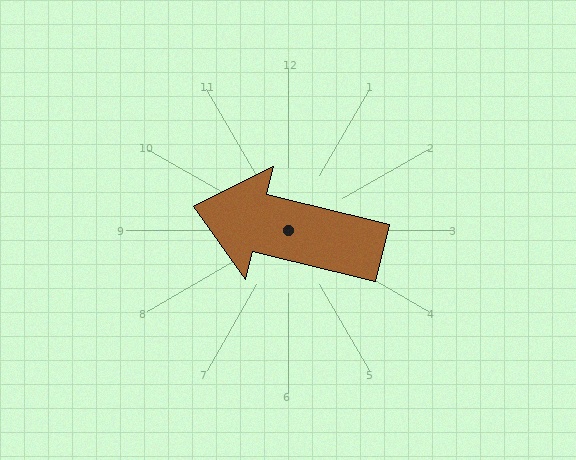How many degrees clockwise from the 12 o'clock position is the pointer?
Approximately 284 degrees.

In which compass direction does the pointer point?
West.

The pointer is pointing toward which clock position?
Roughly 9 o'clock.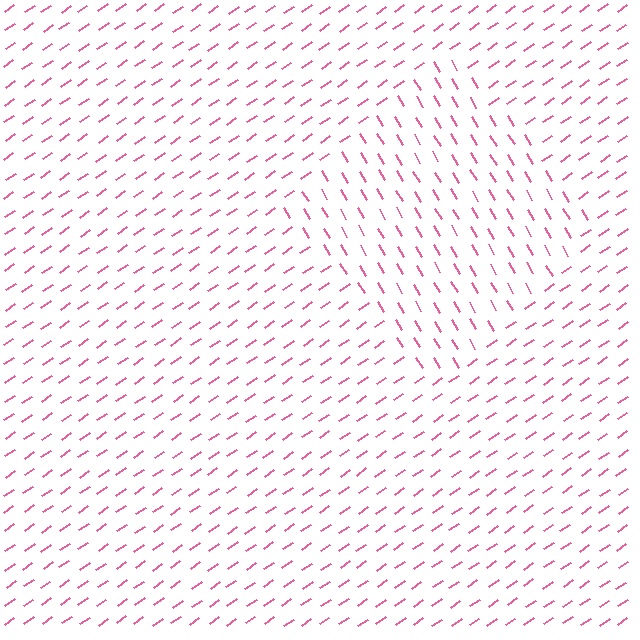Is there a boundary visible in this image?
Yes, there is a texture boundary formed by a change in line orientation.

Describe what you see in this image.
The image is filled with small pink line segments. A diamond region in the image has lines oriented differently from the surrounding lines, creating a visible texture boundary.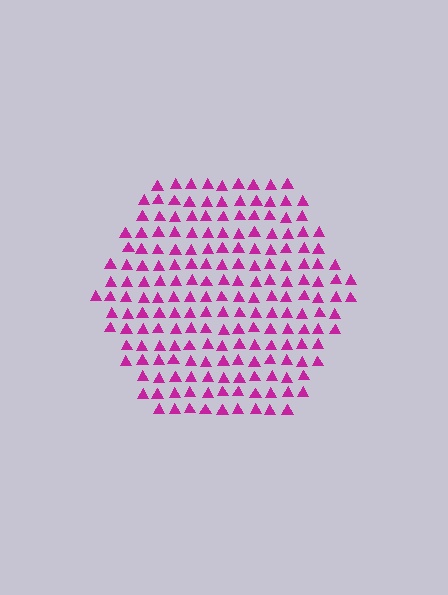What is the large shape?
The large shape is a hexagon.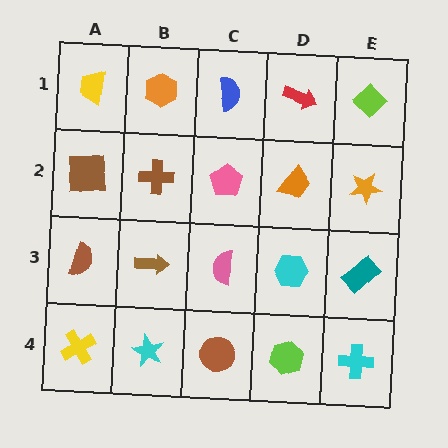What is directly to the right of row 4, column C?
A lime hexagon.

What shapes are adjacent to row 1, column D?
An orange trapezoid (row 2, column D), a blue semicircle (row 1, column C), a lime diamond (row 1, column E).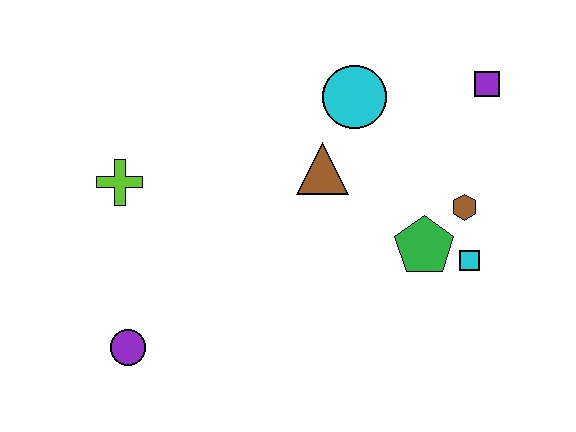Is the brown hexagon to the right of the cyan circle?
Yes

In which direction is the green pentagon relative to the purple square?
The green pentagon is below the purple square.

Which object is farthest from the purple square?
The purple circle is farthest from the purple square.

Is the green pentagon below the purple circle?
No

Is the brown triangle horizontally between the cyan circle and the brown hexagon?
No